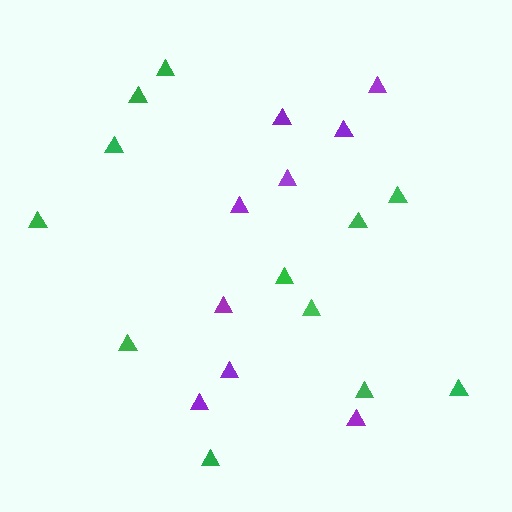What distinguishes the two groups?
There are 2 groups: one group of green triangles (12) and one group of purple triangles (9).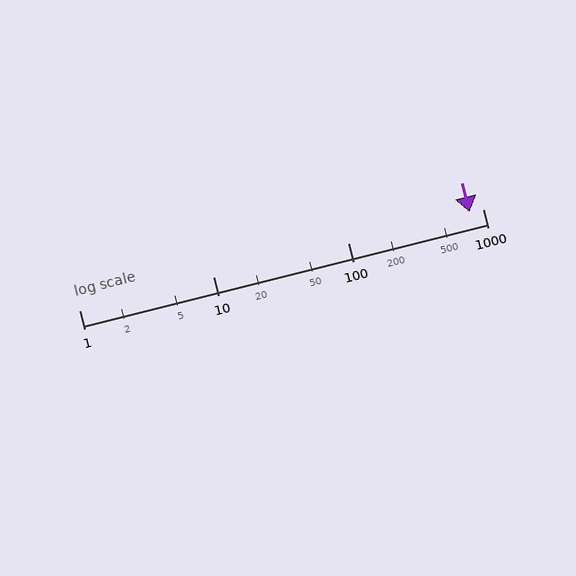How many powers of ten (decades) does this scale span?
The scale spans 3 decades, from 1 to 1000.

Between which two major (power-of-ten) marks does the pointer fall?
The pointer is between 100 and 1000.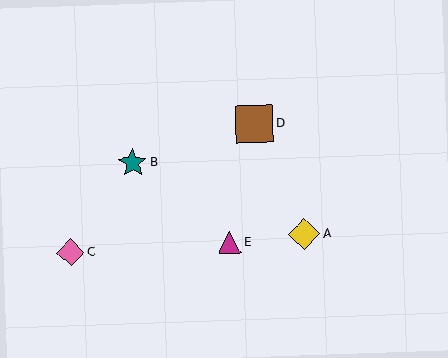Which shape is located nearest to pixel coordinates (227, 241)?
The magenta triangle (labeled E) at (230, 243) is nearest to that location.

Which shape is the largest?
The brown square (labeled D) is the largest.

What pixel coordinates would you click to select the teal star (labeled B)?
Click at (133, 163) to select the teal star B.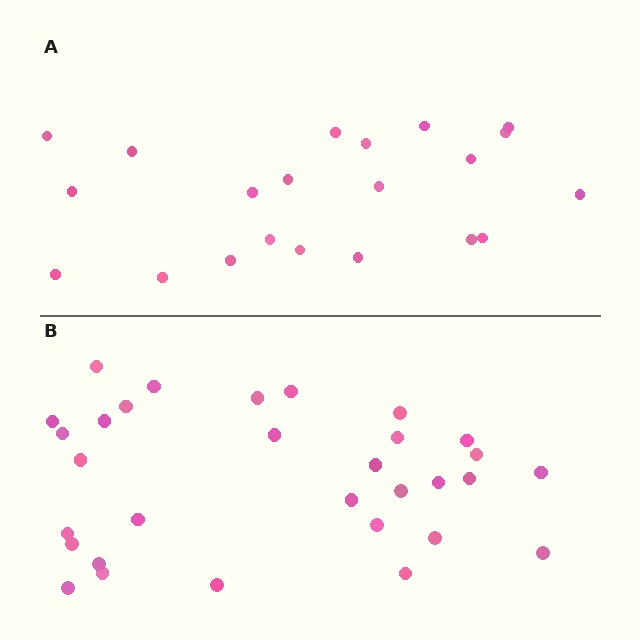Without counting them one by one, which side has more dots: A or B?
Region B (the bottom region) has more dots.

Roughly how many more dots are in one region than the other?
Region B has roughly 10 or so more dots than region A.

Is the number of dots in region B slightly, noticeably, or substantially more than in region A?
Region B has substantially more. The ratio is roughly 1.5 to 1.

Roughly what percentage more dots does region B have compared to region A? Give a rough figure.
About 50% more.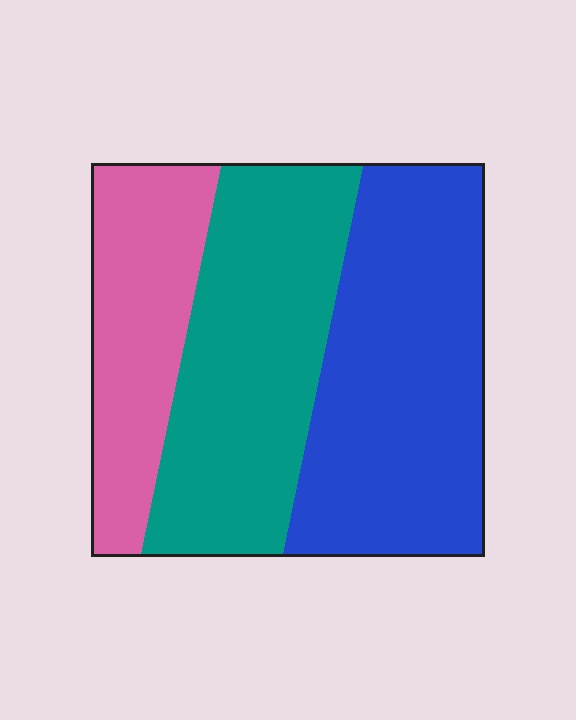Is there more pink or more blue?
Blue.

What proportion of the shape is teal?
Teal takes up between a third and a half of the shape.